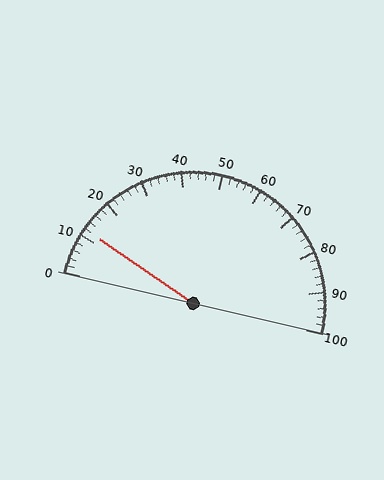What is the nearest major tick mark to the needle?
The nearest major tick mark is 10.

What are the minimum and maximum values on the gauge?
The gauge ranges from 0 to 100.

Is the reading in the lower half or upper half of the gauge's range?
The reading is in the lower half of the range (0 to 100).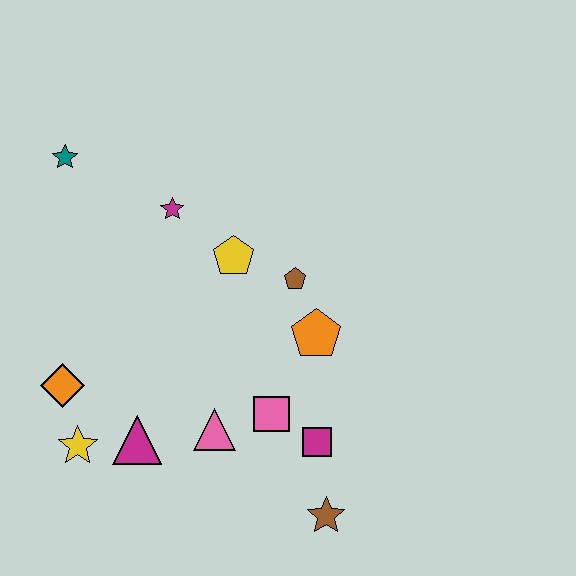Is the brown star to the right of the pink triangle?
Yes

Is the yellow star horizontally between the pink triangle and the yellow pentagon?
No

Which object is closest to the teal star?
The magenta star is closest to the teal star.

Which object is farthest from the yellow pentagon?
The brown star is farthest from the yellow pentagon.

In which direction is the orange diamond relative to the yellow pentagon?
The orange diamond is to the left of the yellow pentagon.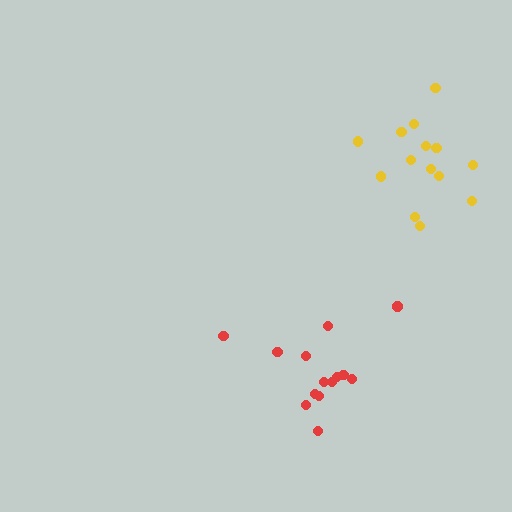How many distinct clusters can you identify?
There are 2 distinct clusters.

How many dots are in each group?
Group 1: 14 dots, Group 2: 14 dots (28 total).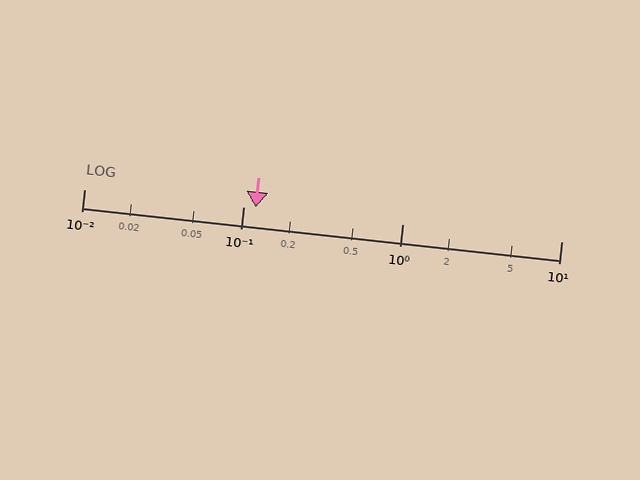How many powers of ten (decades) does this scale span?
The scale spans 3 decades, from 0.01 to 10.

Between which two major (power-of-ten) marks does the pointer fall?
The pointer is between 0.1 and 1.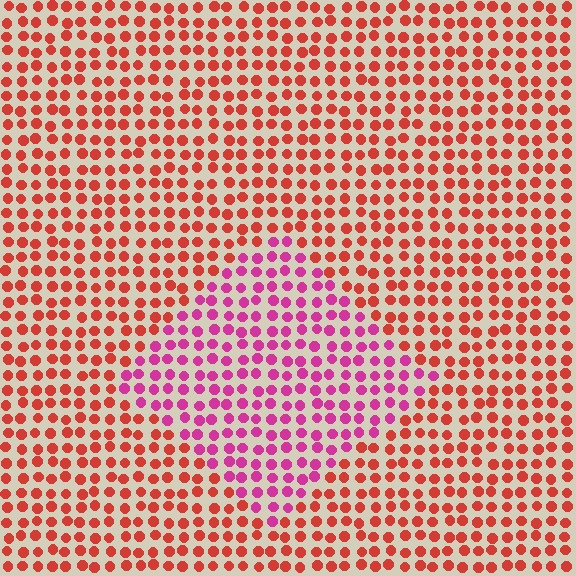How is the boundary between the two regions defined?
The boundary is defined purely by a slight shift in hue (about 42 degrees). Spacing, size, and orientation are identical on both sides.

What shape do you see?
I see a diamond.